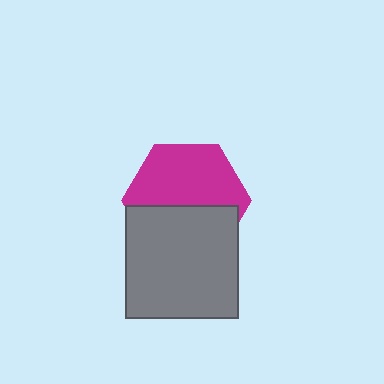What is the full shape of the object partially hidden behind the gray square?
The partially hidden object is a magenta hexagon.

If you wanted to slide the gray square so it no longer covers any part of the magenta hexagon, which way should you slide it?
Slide it down — that is the most direct way to separate the two shapes.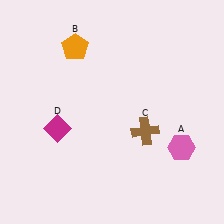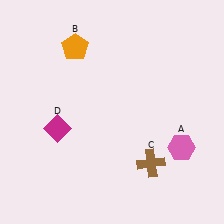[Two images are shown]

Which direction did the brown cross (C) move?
The brown cross (C) moved down.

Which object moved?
The brown cross (C) moved down.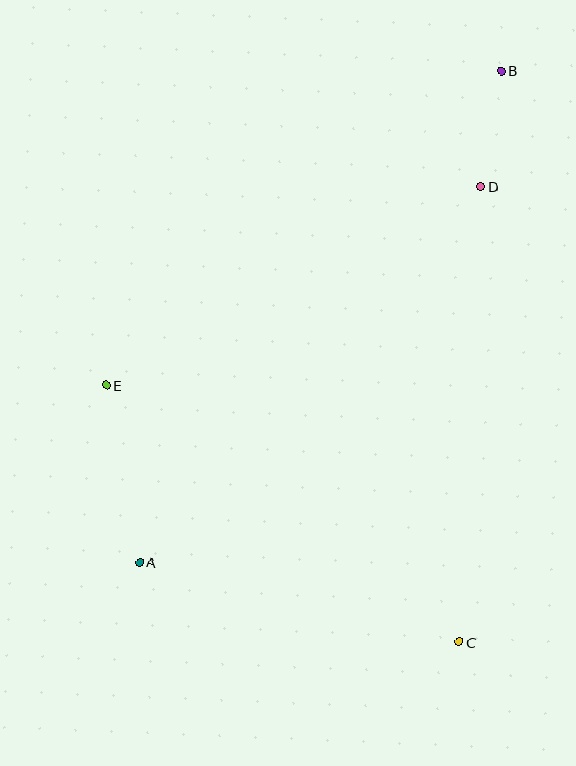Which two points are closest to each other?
Points B and D are closest to each other.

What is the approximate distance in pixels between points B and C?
The distance between B and C is approximately 573 pixels.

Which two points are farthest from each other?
Points A and B are farthest from each other.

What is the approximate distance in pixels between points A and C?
The distance between A and C is approximately 329 pixels.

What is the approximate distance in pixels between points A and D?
The distance between A and D is approximately 507 pixels.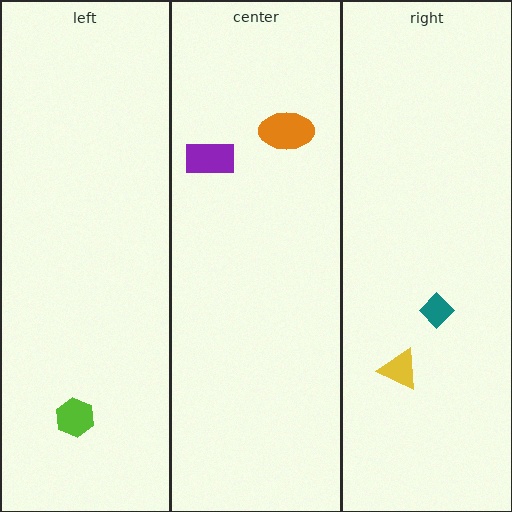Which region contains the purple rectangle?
The center region.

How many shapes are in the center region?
2.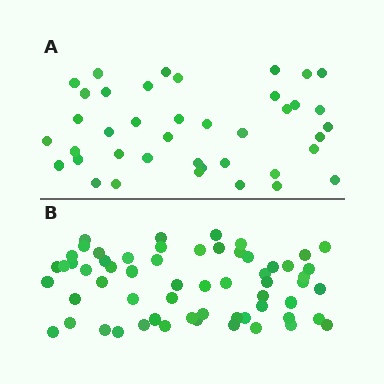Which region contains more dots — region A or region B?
Region B (the bottom region) has more dots.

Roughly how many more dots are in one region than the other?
Region B has approximately 20 more dots than region A.